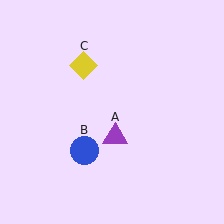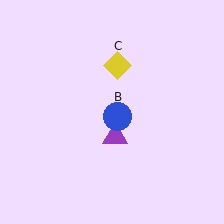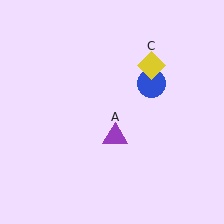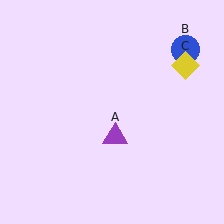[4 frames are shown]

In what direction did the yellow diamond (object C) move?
The yellow diamond (object C) moved right.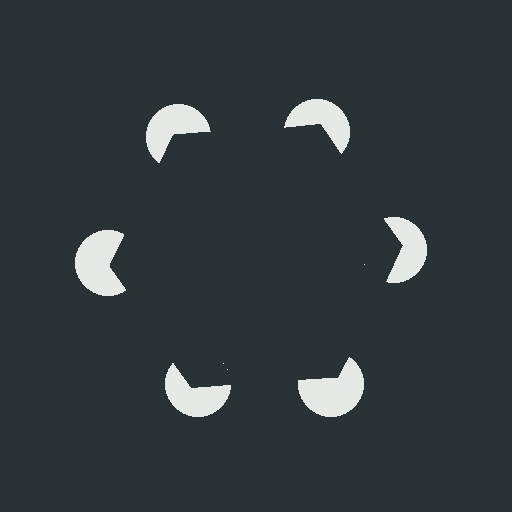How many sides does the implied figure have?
6 sides.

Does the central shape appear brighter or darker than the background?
It typically appears slightly darker than the background, even though no actual brightness change is drawn.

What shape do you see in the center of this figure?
An illusory hexagon — its edges are inferred from the aligned wedge cuts in the pac-man discs, not physically drawn.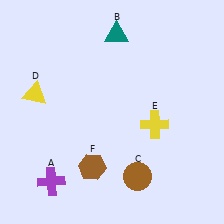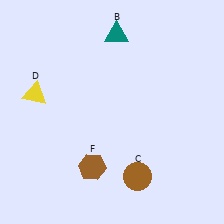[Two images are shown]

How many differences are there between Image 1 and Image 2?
There are 2 differences between the two images.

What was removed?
The purple cross (A), the yellow cross (E) were removed in Image 2.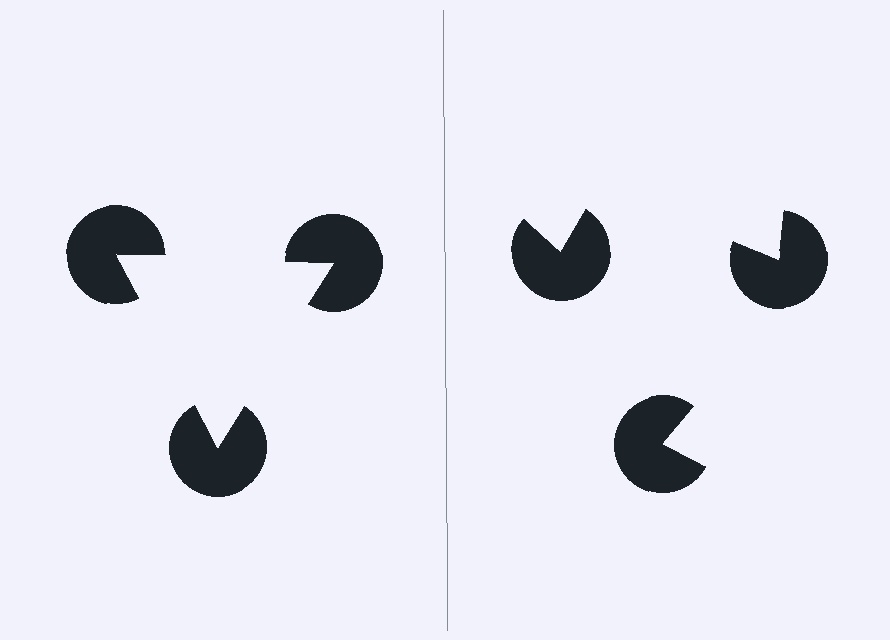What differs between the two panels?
The pac-man discs are positioned identically on both sides; only the wedge orientations differ. On the left they align to a triangle; on the right they are misaligned.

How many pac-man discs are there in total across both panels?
6 — 3 on each side.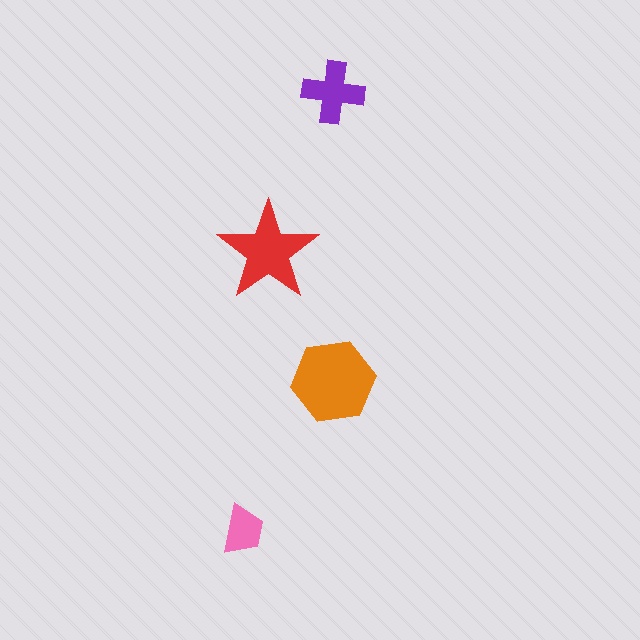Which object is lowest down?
The pink trapezoid is bottommost.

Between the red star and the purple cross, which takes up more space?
The red star.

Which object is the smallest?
The pink trapezoid.